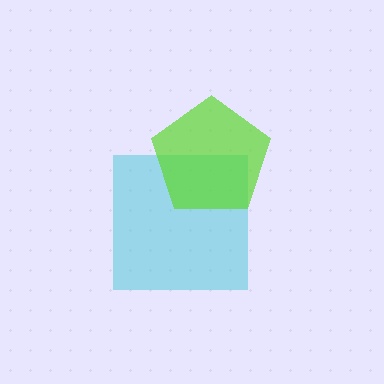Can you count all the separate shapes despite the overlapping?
Yes, there are 2 separate shapes.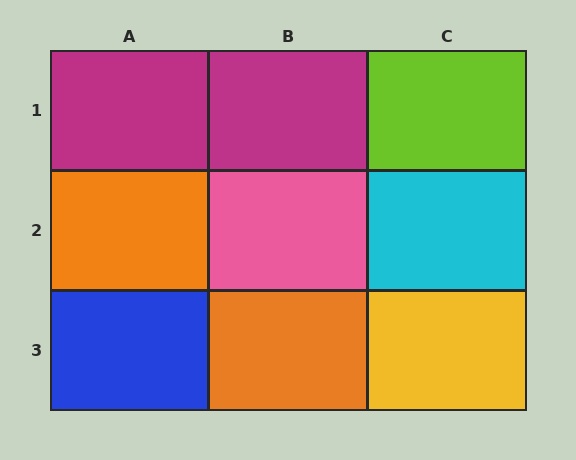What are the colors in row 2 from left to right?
Orange, pink, cyan.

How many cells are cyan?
1 cell is cyan.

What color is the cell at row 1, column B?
Magenta.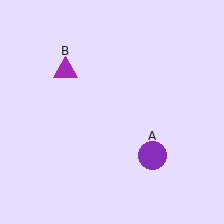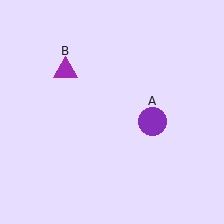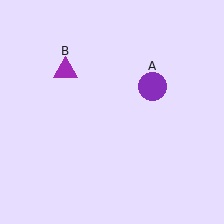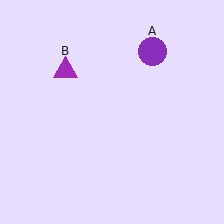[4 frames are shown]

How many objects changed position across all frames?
1 object changed position: purple circle (object A).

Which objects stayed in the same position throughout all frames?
Purple triangle (object B) remained stationary.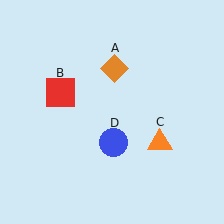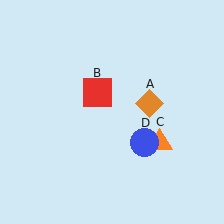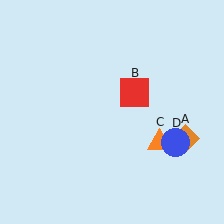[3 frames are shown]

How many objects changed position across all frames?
3 objects changed position: orange diamond (object A), red square (object B), blue circle (object D).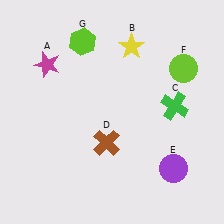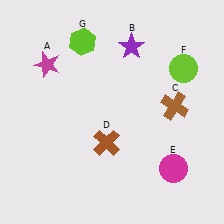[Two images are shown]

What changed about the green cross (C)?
In Image 1, C is green. In Image 2, it changed to brown.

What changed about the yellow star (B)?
In Image 1, B is yellow. In Image 2, it changed to purple.